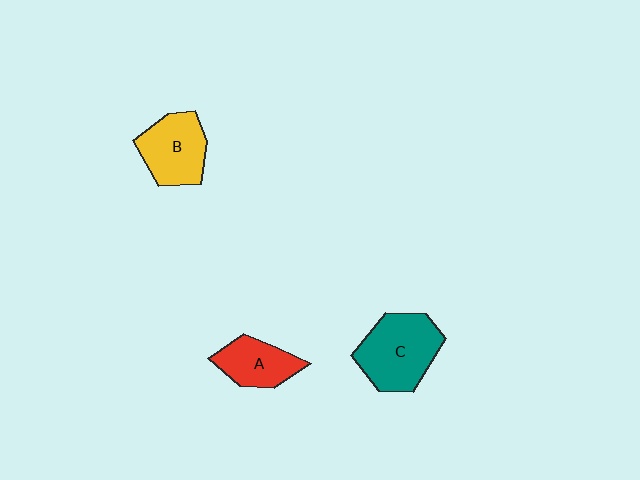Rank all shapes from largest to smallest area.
From largest to smallest: C (teal), B (yellow), A (red).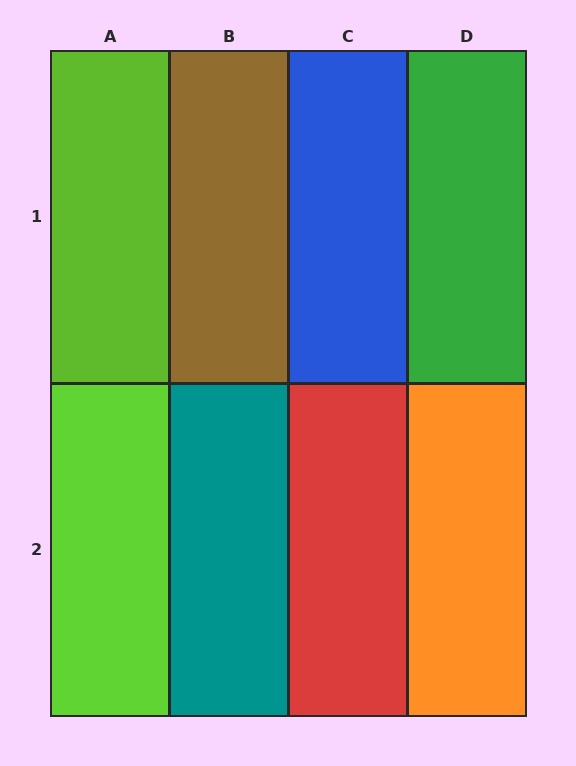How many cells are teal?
1 cell is teal.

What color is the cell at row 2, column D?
Orange.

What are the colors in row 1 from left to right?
Lime, brown, blue, green.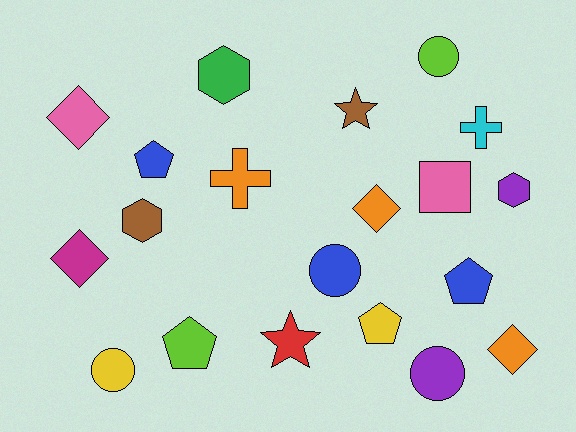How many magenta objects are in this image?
There is 1 magenta object.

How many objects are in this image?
There are 20 objects.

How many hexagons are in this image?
There are 3 hexagons.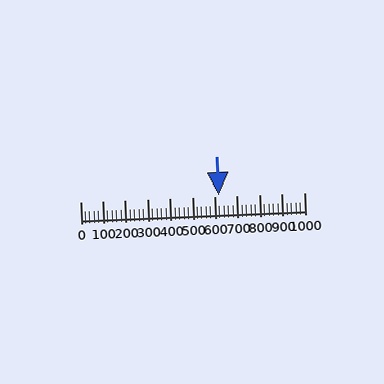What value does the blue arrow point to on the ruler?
The blue arrow points to approximately 620.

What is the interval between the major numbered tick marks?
The major tick marks are spaced 100 units apart.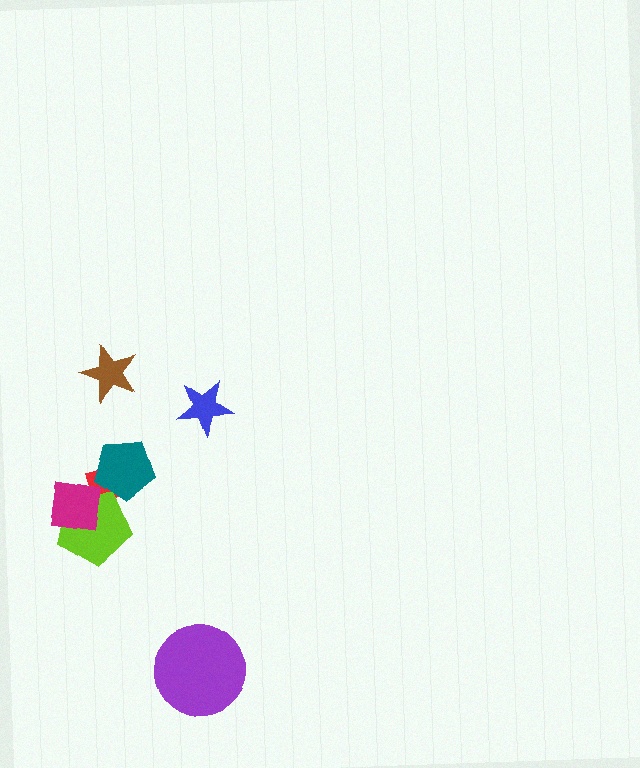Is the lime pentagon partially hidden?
Yes, it is partially covered by another shape.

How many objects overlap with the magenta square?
2 objects overlap with the magenta square.